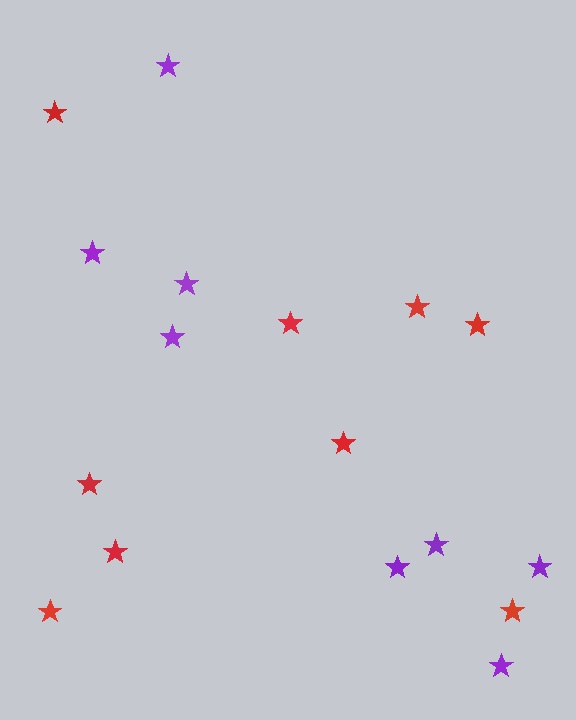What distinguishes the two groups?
There are 2 groups: one group of red stars (9) and one group of purple stars (8).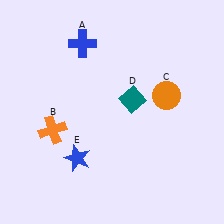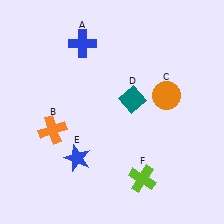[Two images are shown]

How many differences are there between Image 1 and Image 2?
There is 1 difference between the two images.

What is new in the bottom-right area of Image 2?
A lime cross (F) was added in the bottom-right area of Image 2.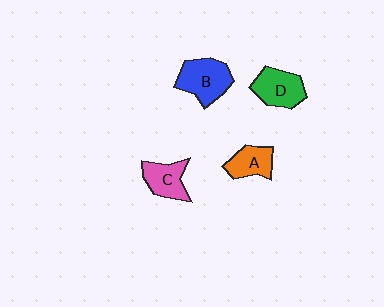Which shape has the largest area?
Shape B (blue).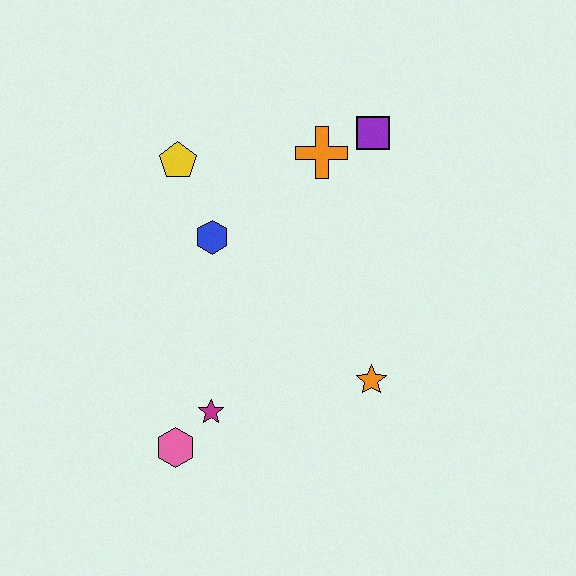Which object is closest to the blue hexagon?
The yellow pentagon is closest to the blue hexagon.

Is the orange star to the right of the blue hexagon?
Yes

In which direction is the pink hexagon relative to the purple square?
The pink hexagon is below the purple square.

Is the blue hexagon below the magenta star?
No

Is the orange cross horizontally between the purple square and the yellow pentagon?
Yes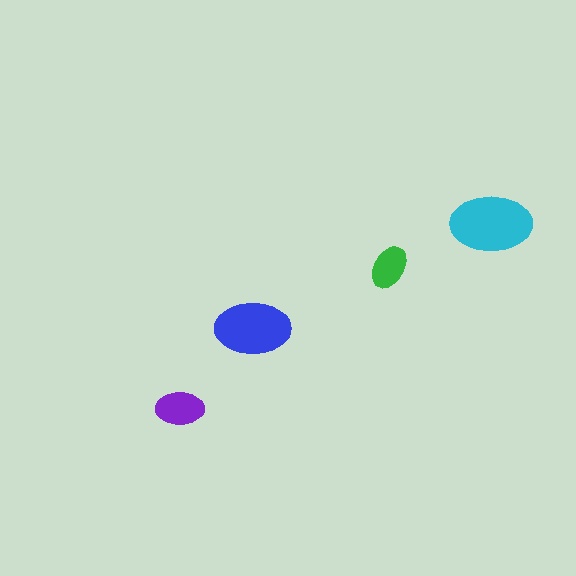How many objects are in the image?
There are 4 objects in the image.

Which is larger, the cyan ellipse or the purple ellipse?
The cyan one.